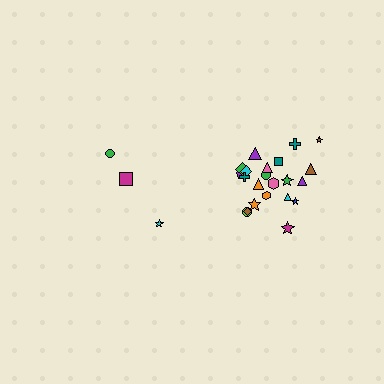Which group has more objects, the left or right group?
The right group.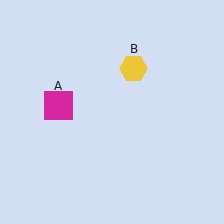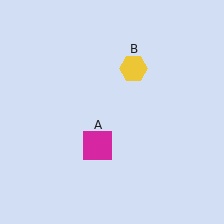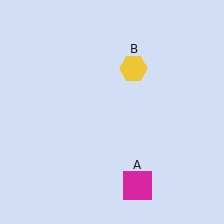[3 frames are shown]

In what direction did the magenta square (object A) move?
The magenta square (object A) moved down and to the right.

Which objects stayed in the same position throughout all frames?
Yellow hexagon (object B) remained stationary.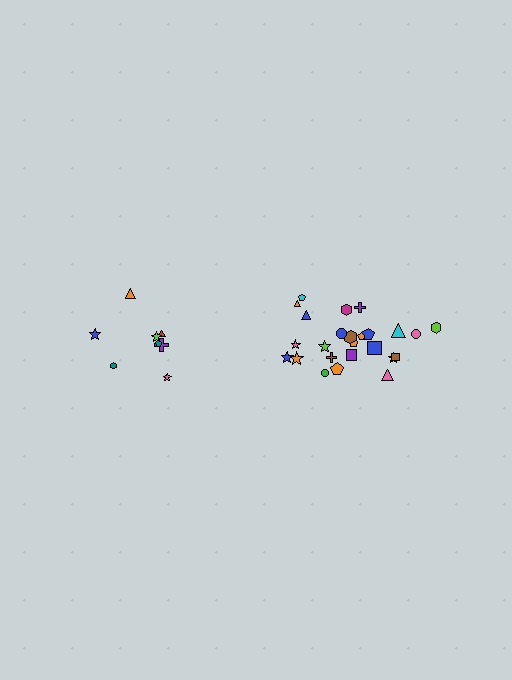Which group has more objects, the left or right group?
The right group.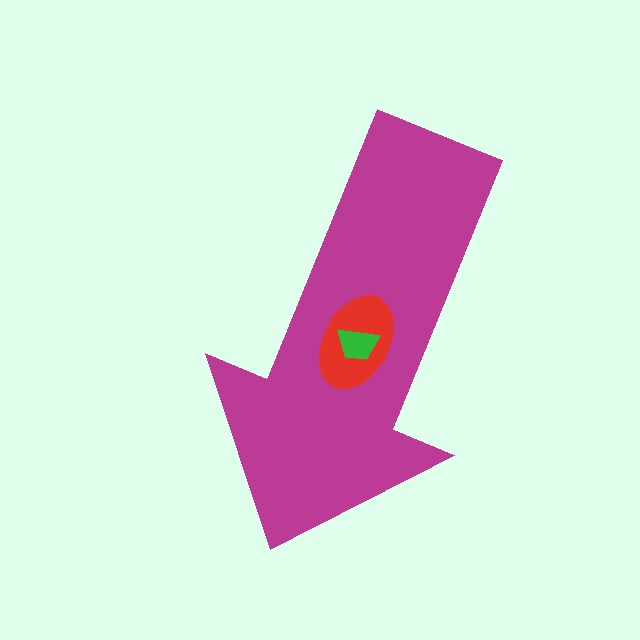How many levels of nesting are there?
3.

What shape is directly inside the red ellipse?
The green trapezoid.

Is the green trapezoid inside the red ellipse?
Yes.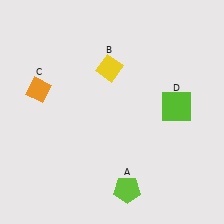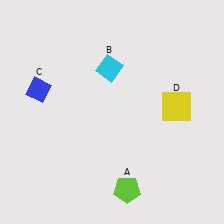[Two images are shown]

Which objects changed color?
B changed from yellow to cyan. C changed from orange to blue. D changed from lime to yellow.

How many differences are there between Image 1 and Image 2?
There are 3 differences between the two images.